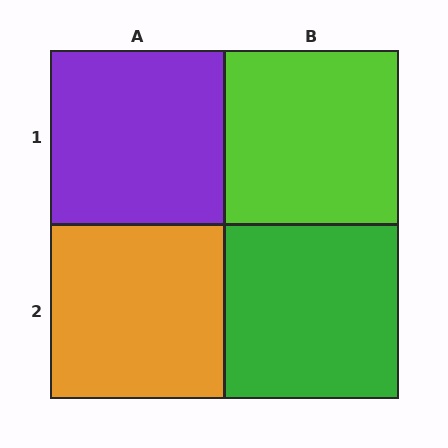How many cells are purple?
1 cell is purple.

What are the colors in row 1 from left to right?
Purple, lime.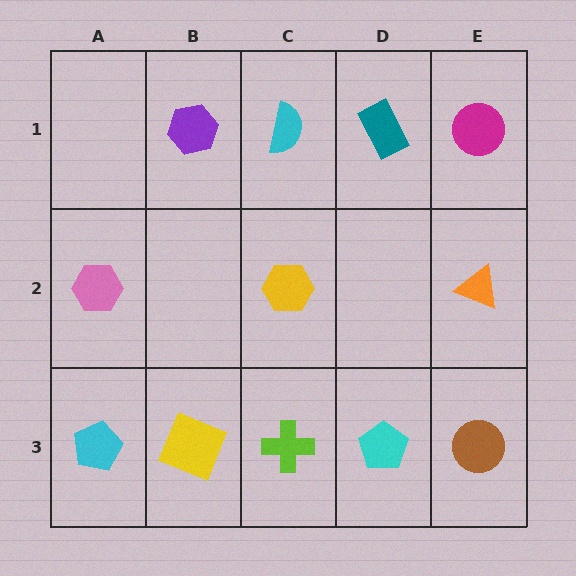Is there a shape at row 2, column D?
No, that cell is empty.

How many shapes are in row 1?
4 shapes.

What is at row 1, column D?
A teal rectangle.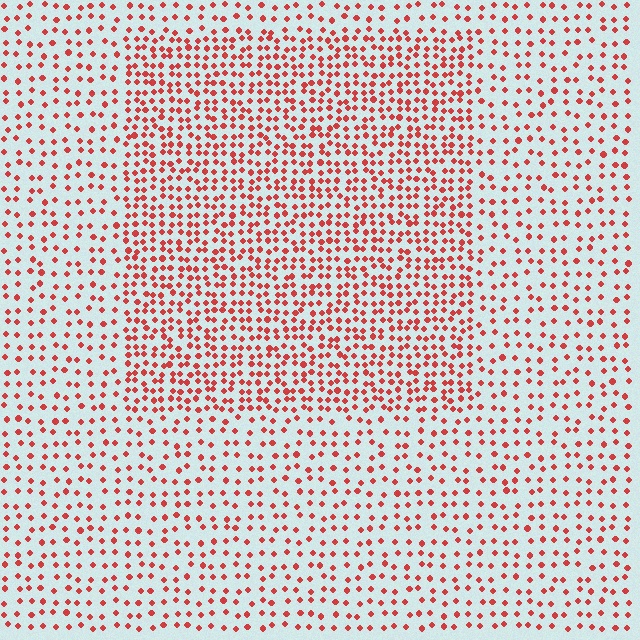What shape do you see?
I see a rectangle.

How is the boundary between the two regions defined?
The boundary is defined by a change in element density (approximately 1.9x ratio). All elements are the same color, size, and shape.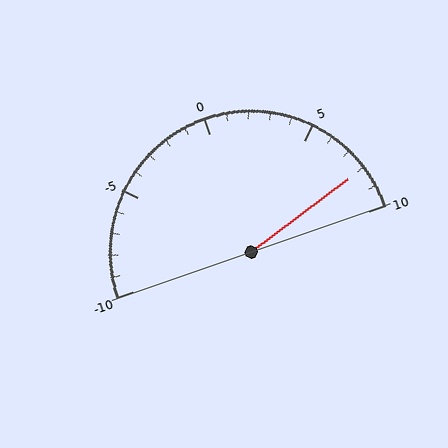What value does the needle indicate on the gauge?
The needle indicates approximately 8.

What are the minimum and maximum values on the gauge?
The gauge ranges from -10 to 10.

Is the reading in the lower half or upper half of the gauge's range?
The reading is in the upper half of the range (-10 to 10).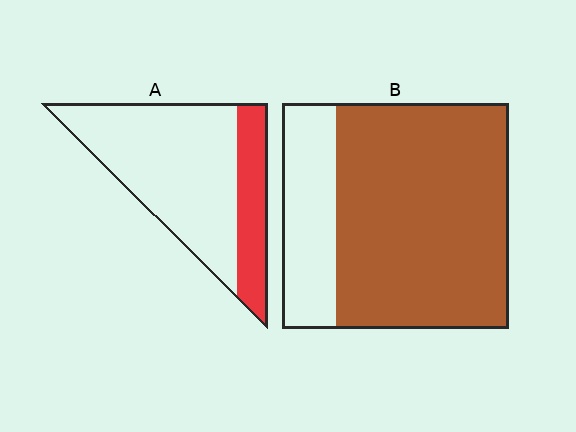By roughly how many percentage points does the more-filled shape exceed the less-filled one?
By roughly 50 percentage points (B over A).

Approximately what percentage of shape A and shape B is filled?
A is approximately 25% and B is approximately 75%.